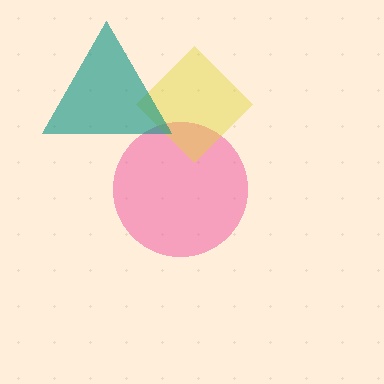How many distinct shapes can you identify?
There are 3 distinct shapes: a pink circle, a yellow diamond, a teal triangle.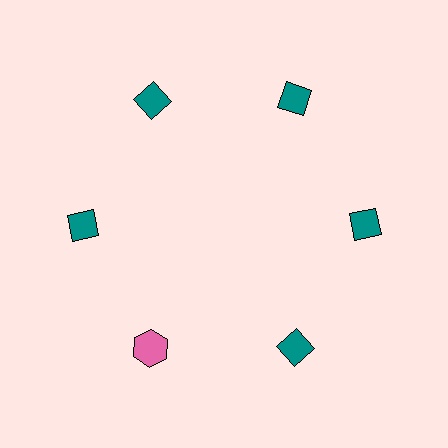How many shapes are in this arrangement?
There are 6 shapes arranged in a ring pattern.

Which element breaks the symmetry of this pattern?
The pink hexagon at roughly the 7 o'clock position breaks the symmetry. All other shapes are teal diamonds.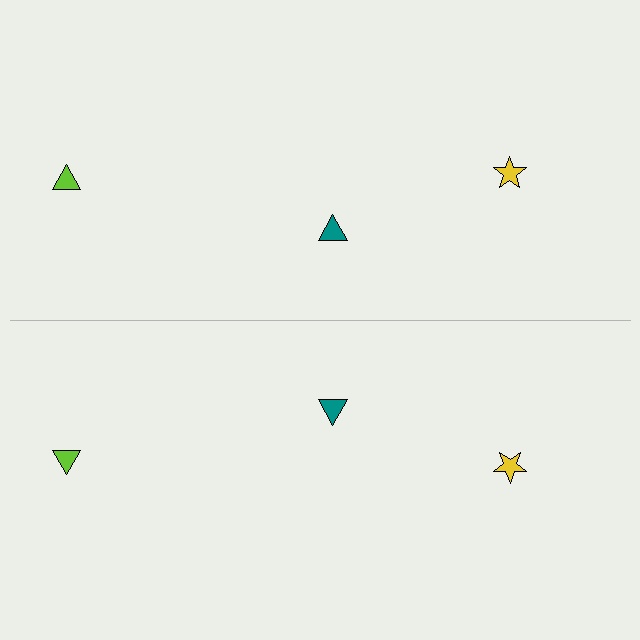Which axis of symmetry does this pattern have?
The pattern has a horizontal axis of symmetry running through the center of the image.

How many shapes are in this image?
There are 6 shapes in this image.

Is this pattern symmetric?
Yes, this pattern has bilateral (reflection) symmetry.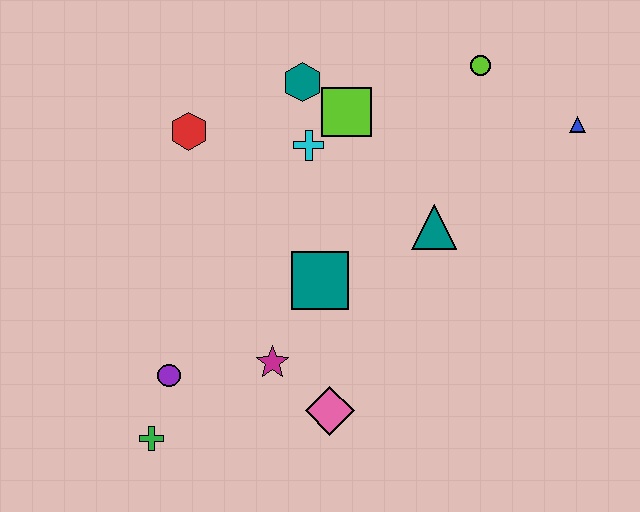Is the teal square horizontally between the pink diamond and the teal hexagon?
Yes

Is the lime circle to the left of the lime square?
No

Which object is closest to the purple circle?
The green cross is closest to the purple circle.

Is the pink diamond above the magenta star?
No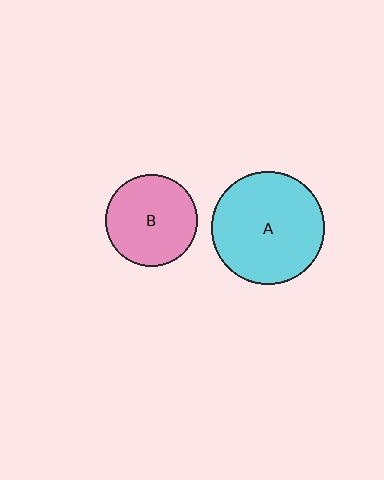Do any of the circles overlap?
No, none of the circles overlap.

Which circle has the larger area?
Circle A (cyan).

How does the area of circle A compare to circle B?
Approximately 1.5 times.